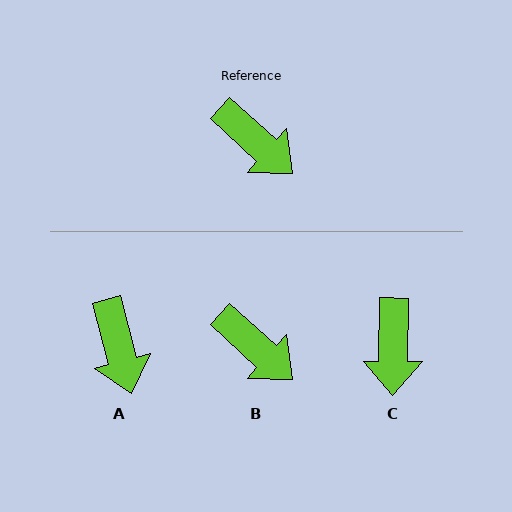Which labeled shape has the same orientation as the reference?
B.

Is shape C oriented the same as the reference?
No, it is off by about 48 degrees.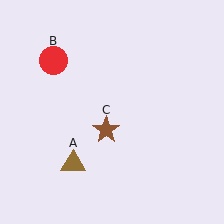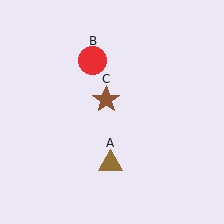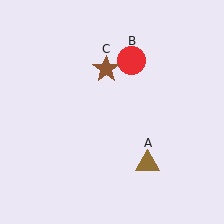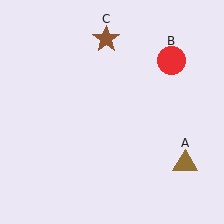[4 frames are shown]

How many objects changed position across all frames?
3 objects changed position: brown triangle (object A), red circle (object B), brown star (object C).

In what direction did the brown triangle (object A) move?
The brown triangle (object A) moved right.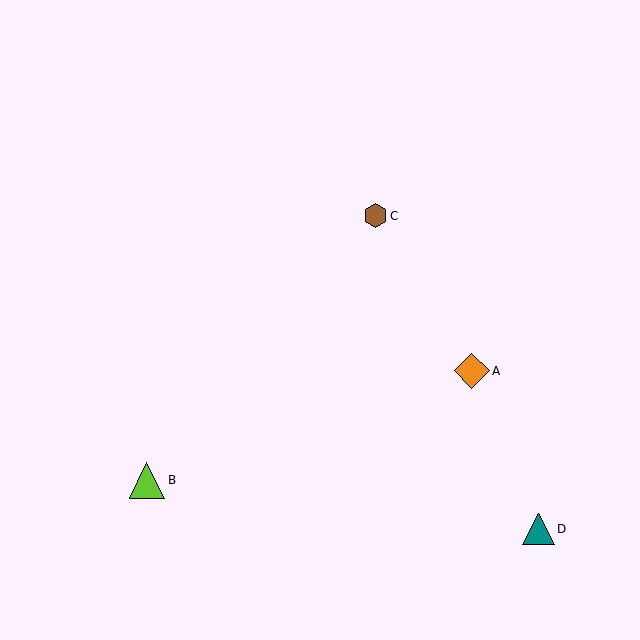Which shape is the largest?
The lime triangle (labeled B) is the largest.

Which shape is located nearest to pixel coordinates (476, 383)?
The orange diamond (labeled A) at (472, 371) is nearest to that location.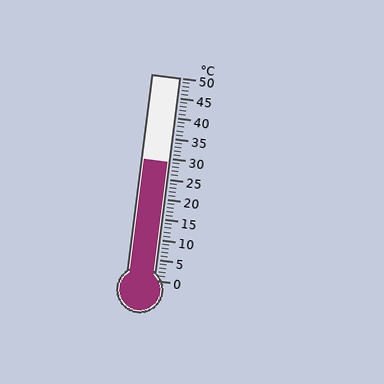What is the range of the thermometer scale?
The thermometer scale ranges from 0°C to 50°C.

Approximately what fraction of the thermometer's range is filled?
The thermometer is filled to approximately 60% of its range.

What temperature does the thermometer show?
The thermometer shows approximately 29°C.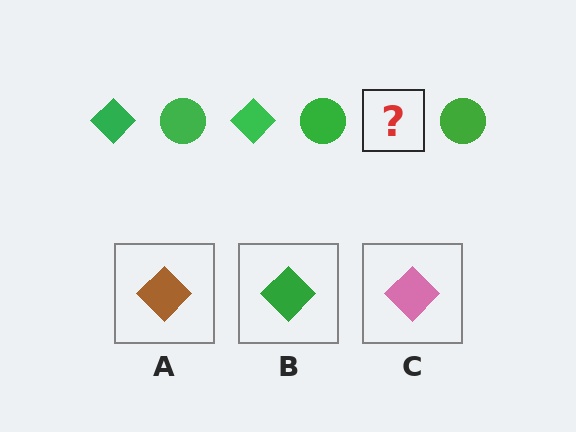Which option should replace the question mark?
Option B.